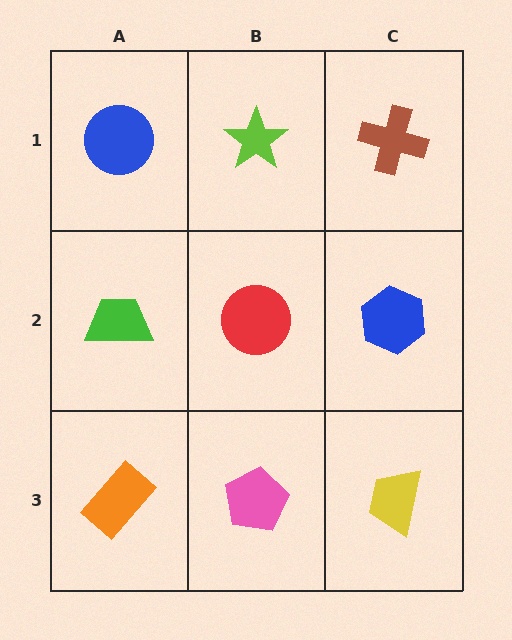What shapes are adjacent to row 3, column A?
A green trapezoid (row 2, column A), a pink pentagon (row 3, column B).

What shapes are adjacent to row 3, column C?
A blue hexagon (row 2, column C), a pink pentagon (row 3, column B).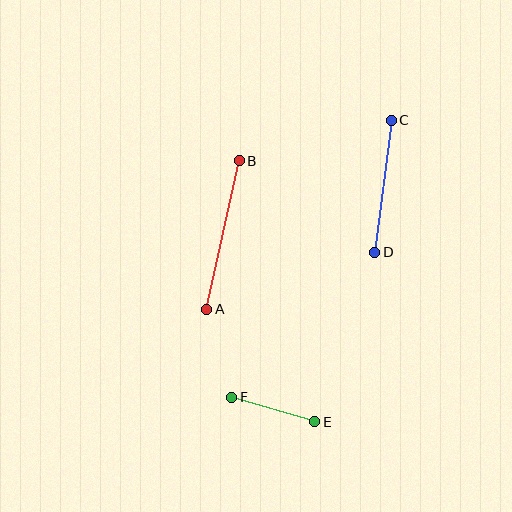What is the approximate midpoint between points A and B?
The midpoint is at approximately (223, 235) pixels.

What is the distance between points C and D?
The distance is approximately 133 pixels.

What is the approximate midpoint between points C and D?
The midpoint is at approximately (383, 186) pixels.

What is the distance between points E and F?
The distance is approximately 87 pixels.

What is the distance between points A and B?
The distance is approximately 152 pixels.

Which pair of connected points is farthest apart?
Points A and B are farthest apart.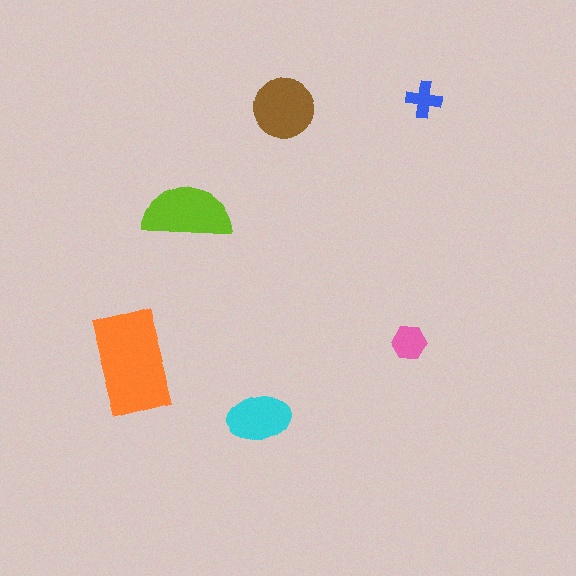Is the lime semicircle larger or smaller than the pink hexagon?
Larger.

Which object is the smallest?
The blue cross.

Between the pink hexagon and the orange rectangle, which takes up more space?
The orange rectangle.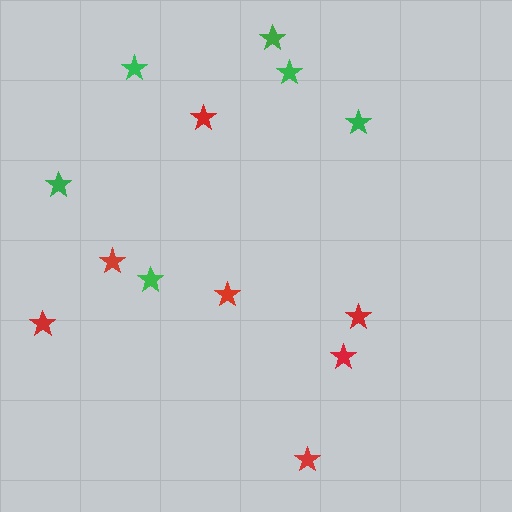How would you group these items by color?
There are 2 groups: one group of green stars (6) and one group of red stars (7).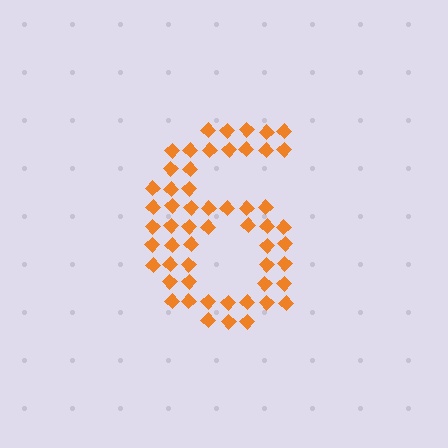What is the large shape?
The large shape is the digit 6.